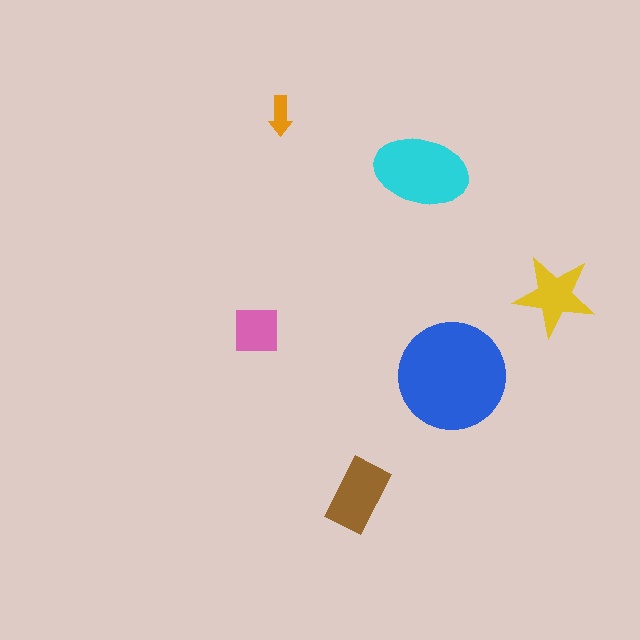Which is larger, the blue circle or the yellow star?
The blue circle.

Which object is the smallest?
The orange arrow.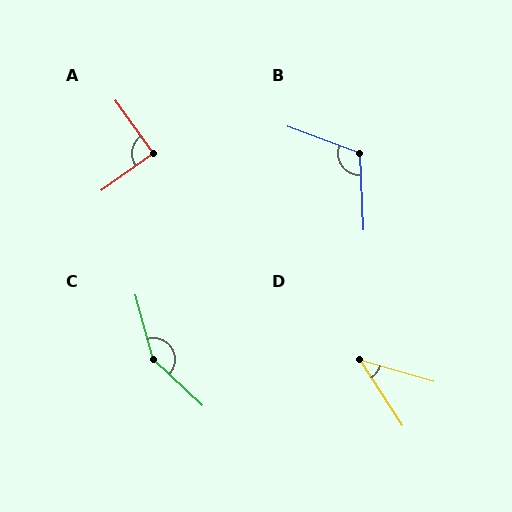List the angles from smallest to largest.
D (41°), A (91°), B (113°), C (148°).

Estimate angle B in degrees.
Approximately 113 degrees.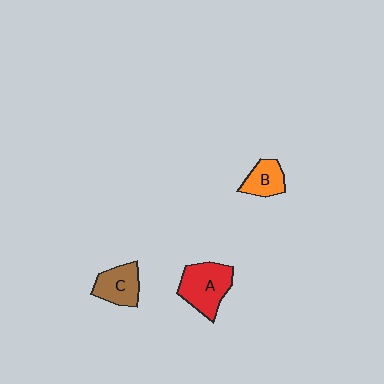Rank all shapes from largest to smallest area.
From largest to smallest: A (red), C (brown), B (orange).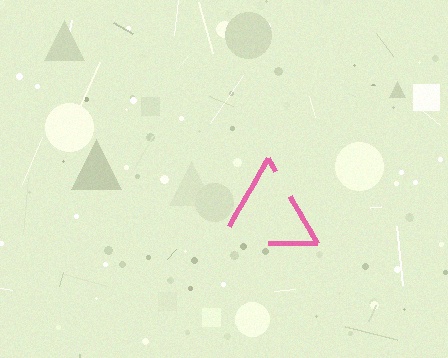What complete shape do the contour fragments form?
The contour fragments form a triangle.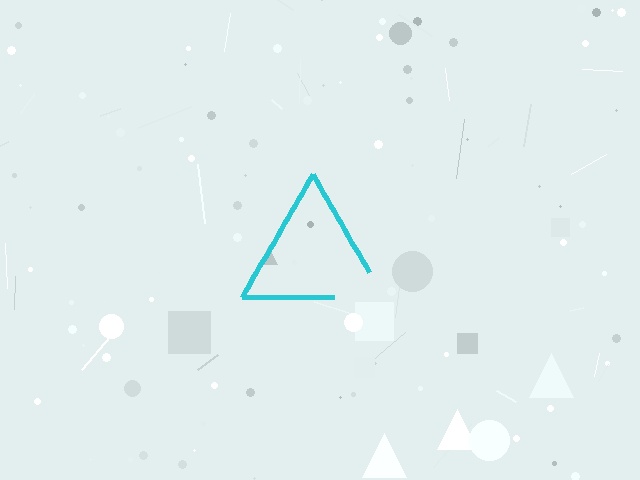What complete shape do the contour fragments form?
The contour fragments form a triangle.